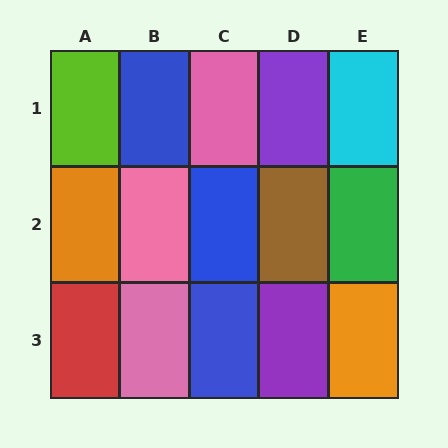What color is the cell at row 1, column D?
Purple.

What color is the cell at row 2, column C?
Blue.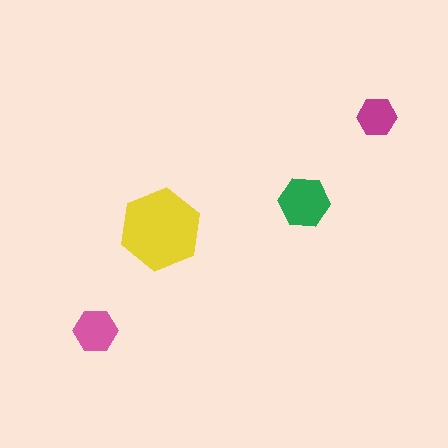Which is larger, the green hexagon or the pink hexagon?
The green one.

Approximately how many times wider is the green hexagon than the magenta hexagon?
About 1.5 times wider.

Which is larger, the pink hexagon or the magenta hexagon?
The pink one.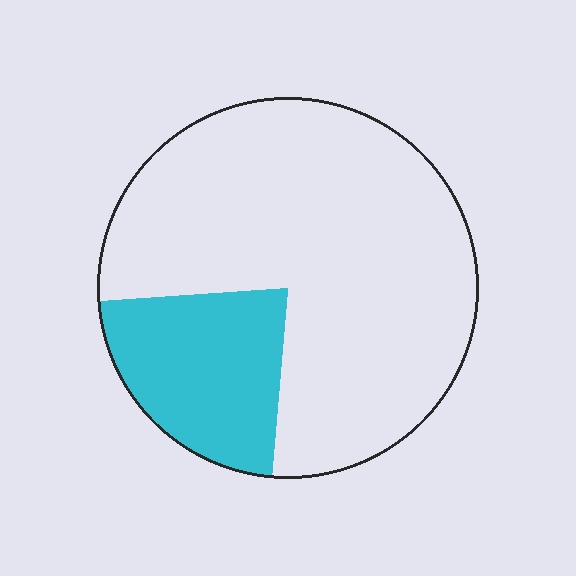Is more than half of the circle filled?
No.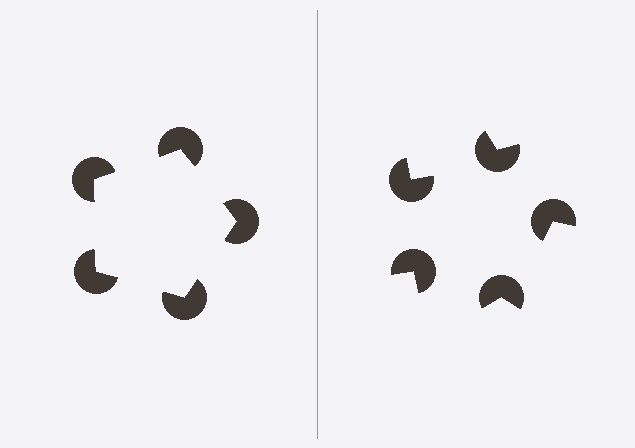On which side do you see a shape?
An illusory pentagon appears on the left side. On the right side the wedge cuts are rotated, so no coherent shape forms.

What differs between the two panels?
The pac-man discs are positioned identically on both sides; only the wedge orientations differ. On the left they align to a pentagon; on the right they are misaligned.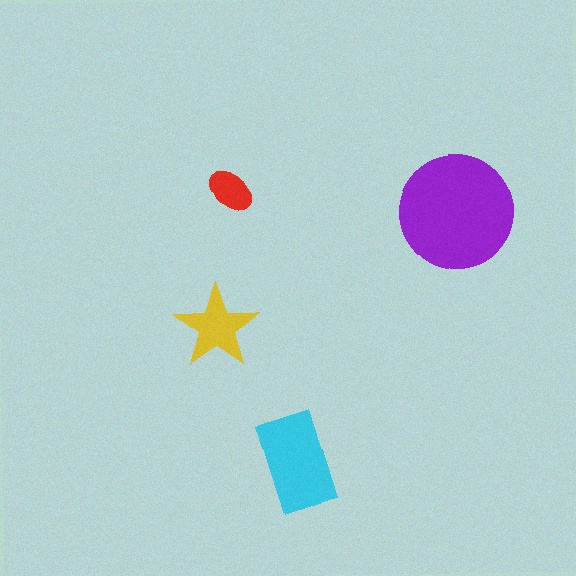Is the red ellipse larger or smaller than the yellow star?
Smaller.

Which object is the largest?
The purple circle.